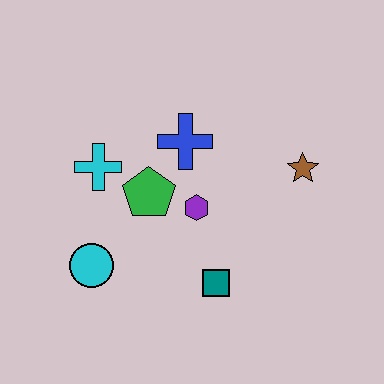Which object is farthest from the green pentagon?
The brown star is farthest from the green pentagon.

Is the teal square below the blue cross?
Yes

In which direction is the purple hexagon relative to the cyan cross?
The purple hexagon is to the right of the cyan cross.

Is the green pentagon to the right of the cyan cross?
Yes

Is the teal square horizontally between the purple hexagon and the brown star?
Yes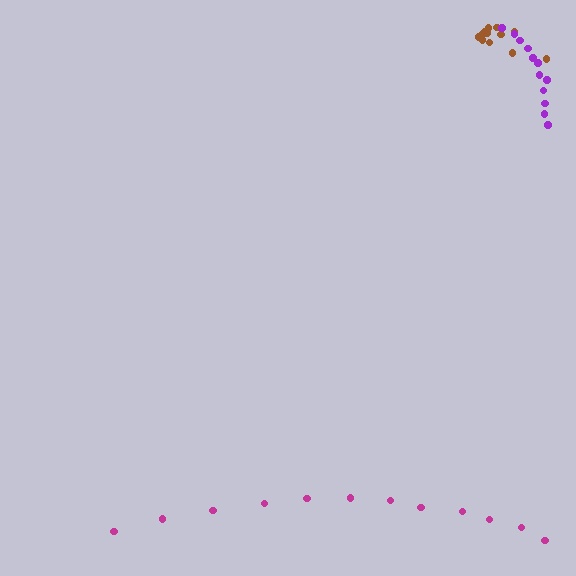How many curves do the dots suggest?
There are 3 distinct paths.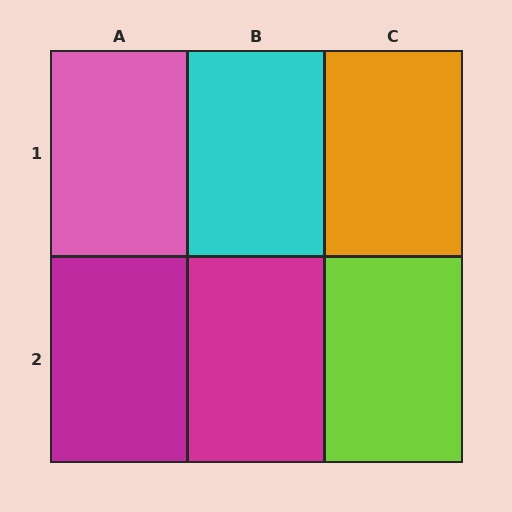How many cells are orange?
1 cell is orange.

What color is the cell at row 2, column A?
Magenta.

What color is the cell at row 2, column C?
Lime.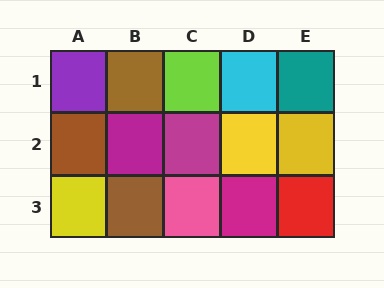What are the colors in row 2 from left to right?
Brown, magenta, magenta, yellow, yellow.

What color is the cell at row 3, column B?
Brown.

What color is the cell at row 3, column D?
Magenta.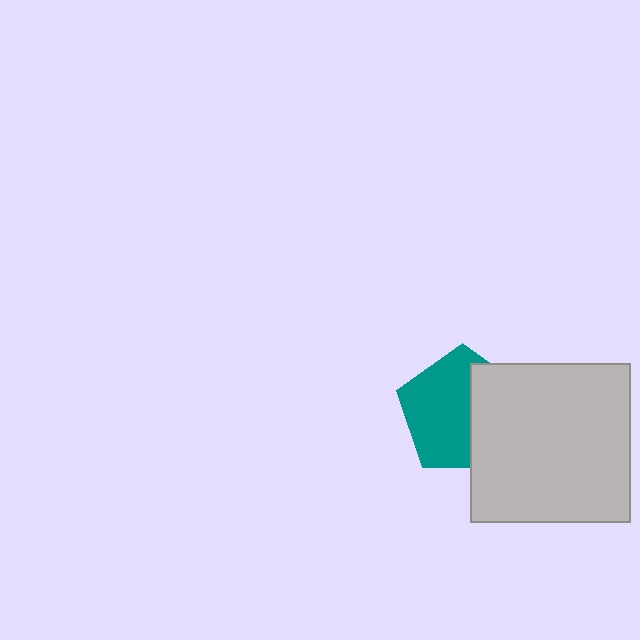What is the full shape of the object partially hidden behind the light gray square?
The partially hidden object is a teal pentagon.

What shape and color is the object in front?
The object in front is a light gray square.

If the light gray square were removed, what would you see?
You would see the complete teal pentagon.